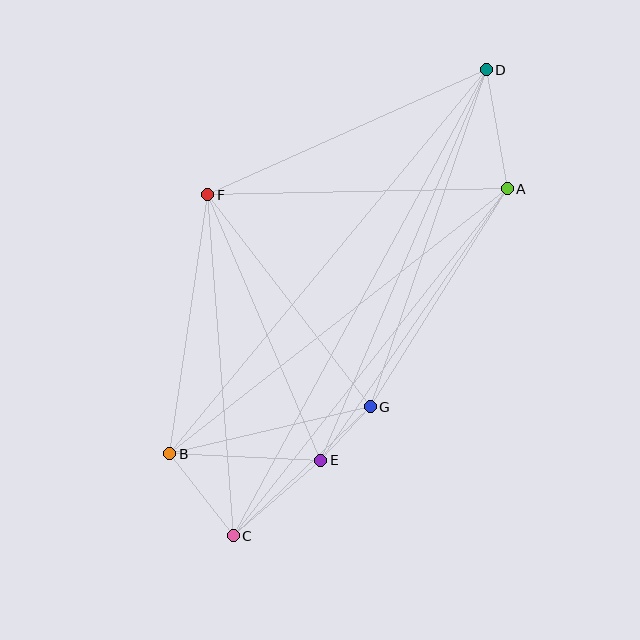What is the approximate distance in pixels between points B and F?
The distance between B and F is approximately 262 pixels.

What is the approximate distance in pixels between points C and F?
The distance between C and F is approximately 342 pixels.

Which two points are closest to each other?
Points E and G are closest to each other.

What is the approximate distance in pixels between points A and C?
The distance between A and C is approximately 442 pixels.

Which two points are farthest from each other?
Points C and D are farthest from each other.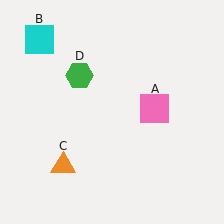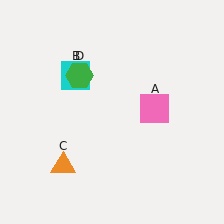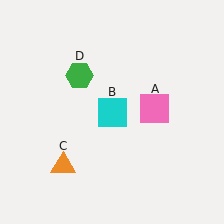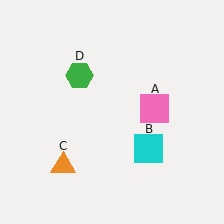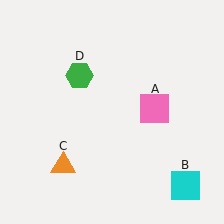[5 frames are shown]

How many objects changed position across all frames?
1 object changed position: cyan square (object B).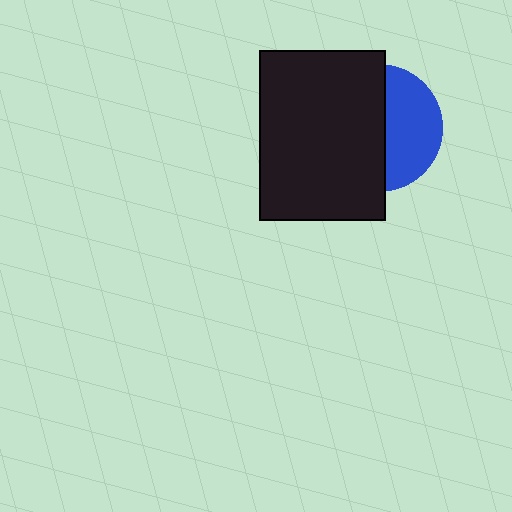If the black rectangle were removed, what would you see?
You would see the complete blue circle.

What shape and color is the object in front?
The object in front is a black rectangle.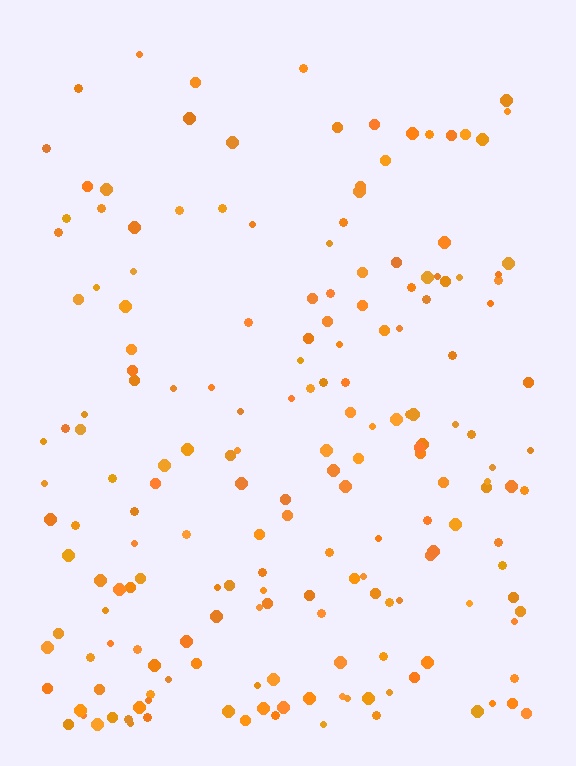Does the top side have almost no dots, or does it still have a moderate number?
Still a moderate number, just noticeably fewer than the bottom.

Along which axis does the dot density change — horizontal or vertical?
Vertical.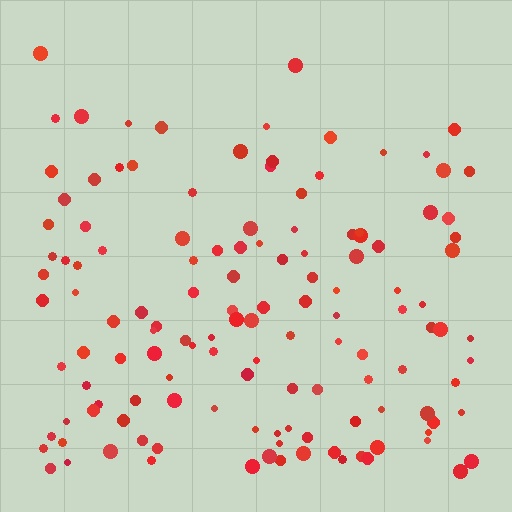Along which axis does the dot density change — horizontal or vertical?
Vertical.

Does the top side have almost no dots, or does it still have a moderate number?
Still a moderate number, just noticeably fewer than the bottom.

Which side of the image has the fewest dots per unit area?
The top.